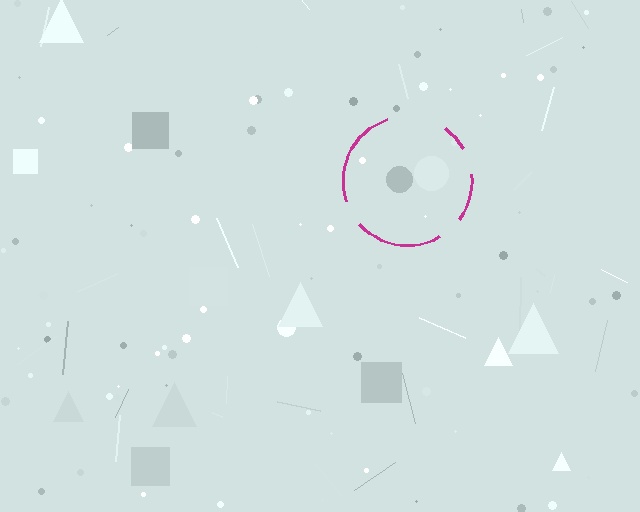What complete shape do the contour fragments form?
The contour fragments form a circle.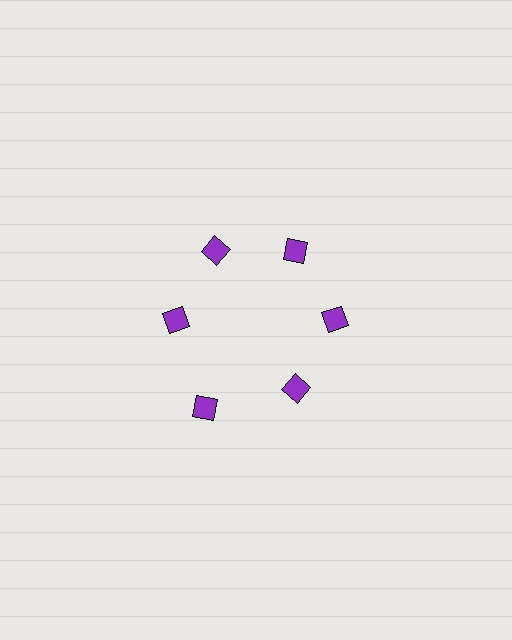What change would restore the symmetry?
The symmetry would be restored by moving it inward, back onto the ring so that all 6 diamonds sit at equal angles and equal distance from the center.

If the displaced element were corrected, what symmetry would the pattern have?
It would have 6-fold rotational symmetry — the pattern would map onto itself every 60 degrees.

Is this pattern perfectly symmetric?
No. The 6 purple diamonds are arranged in a ring, but one element near the 7 o'clock position is pushed outward from the center, breaking the 6-fold rotational symmetry.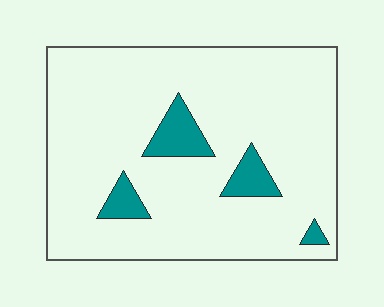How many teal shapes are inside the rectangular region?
4.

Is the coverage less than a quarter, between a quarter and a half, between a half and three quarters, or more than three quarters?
Less than a quarter.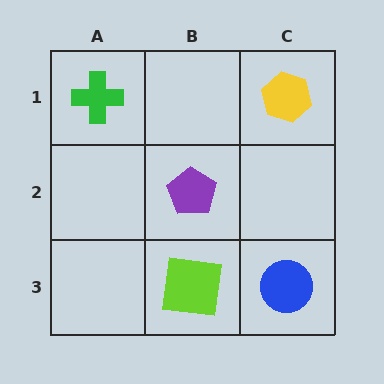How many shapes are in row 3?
2 shapes.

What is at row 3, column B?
A lime square.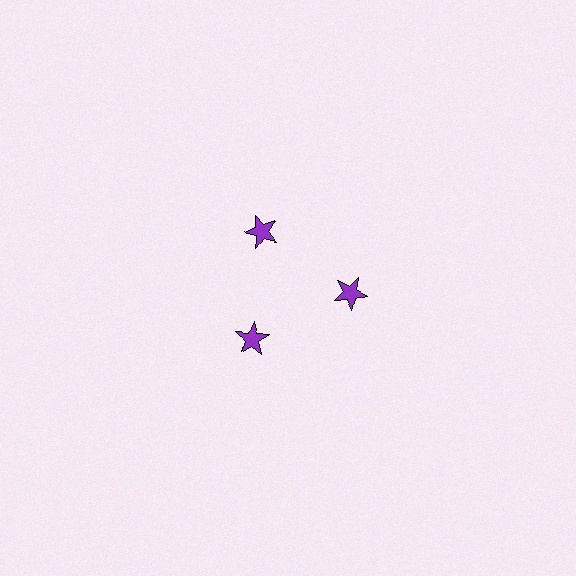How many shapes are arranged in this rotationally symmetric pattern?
There are 3 shapes, arranged in 3 groups of 1.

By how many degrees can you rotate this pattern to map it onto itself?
The pattern maps onto itself every 120 degrees of rotation.